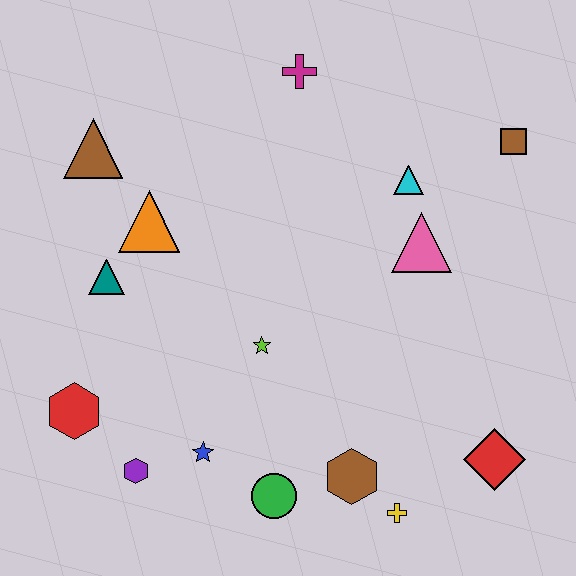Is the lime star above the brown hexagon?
Yes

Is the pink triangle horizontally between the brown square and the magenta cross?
Yes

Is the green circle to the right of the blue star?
Yes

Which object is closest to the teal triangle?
The orange triangle is closest to the teal triangle.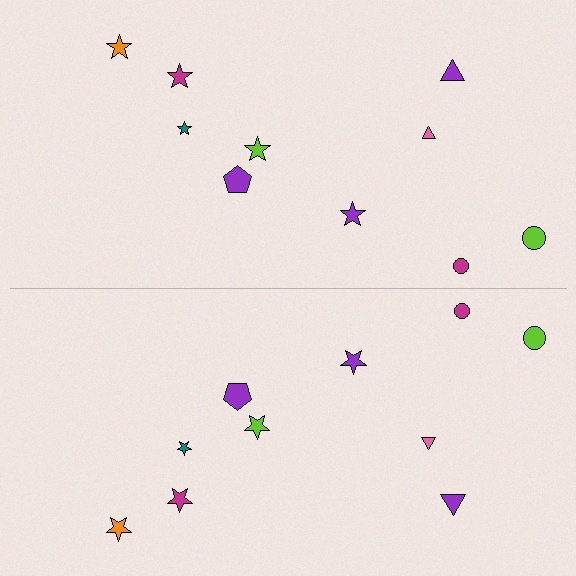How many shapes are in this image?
There are 20 shapes in this image.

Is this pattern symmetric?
Yes, this pattern has bilateral (reflection) symmetry.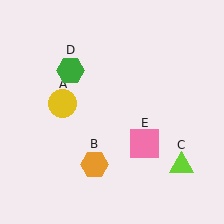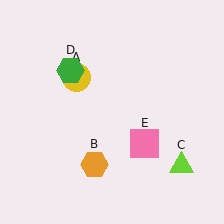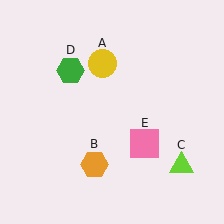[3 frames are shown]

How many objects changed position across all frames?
1 object changed position: yellow circle (object A).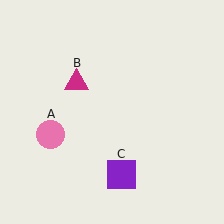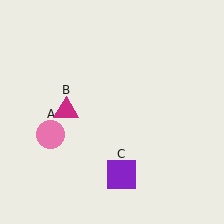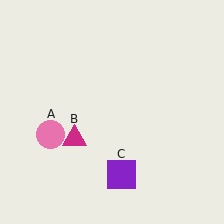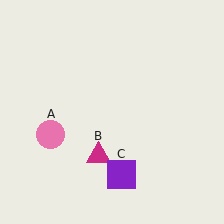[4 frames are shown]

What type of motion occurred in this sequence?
The magenta triangle (object B) rotated counterclockwise around the center of the scene.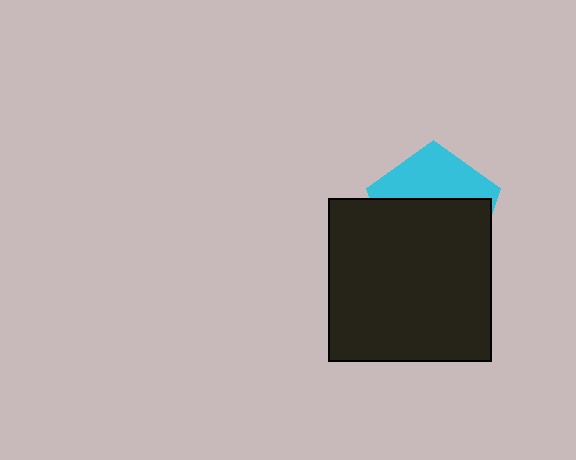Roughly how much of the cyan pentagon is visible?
A small part of it is visible (roughly 38%).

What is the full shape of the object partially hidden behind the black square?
The partially hidden object is a cyan pentagon.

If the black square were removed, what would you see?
You would see the complete cyan pentagon.